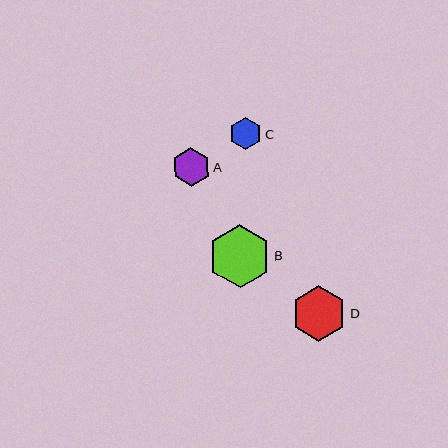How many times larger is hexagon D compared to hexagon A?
Hexagon D is approximately 1.5 times the size of hexagon A.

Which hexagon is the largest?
Hexagon B is the largest with a size of approximately 63 pixels.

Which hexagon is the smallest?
Hexagon C is the smallest with a size of approximately 32 pixels.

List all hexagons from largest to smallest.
From largest to smallest: B, D, A, C.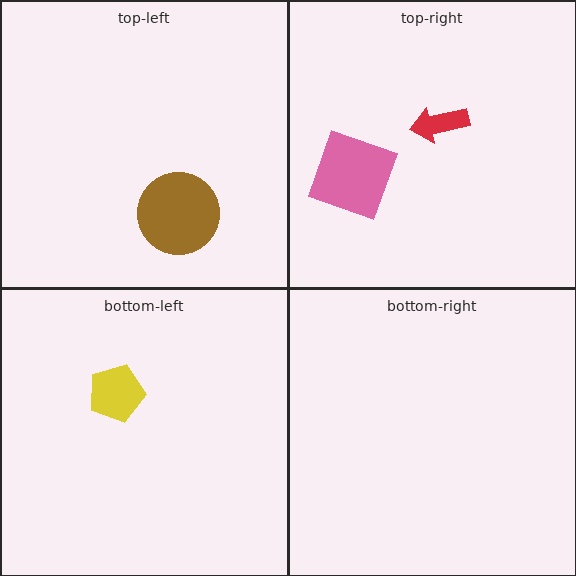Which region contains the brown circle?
The top-left region.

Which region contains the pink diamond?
The top-right region.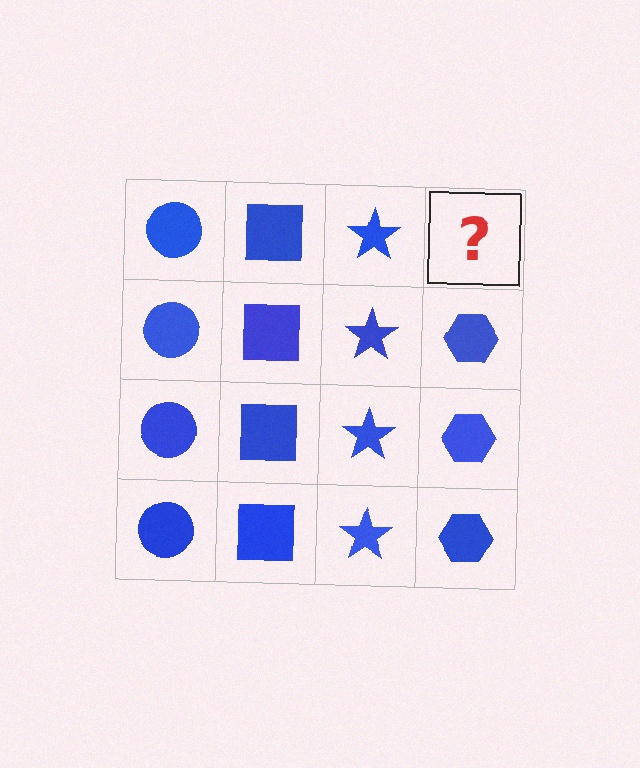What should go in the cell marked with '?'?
The missing cell should contain a blue hexagon.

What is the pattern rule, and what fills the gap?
The rule is that each column has a consistent shape. The gap should be filled with a blue hexagon.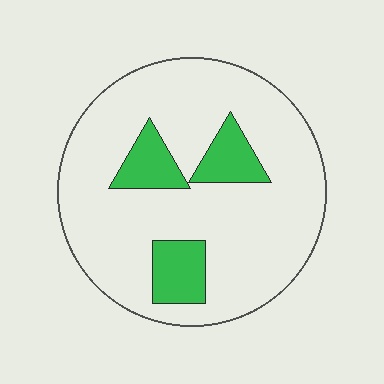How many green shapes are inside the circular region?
3.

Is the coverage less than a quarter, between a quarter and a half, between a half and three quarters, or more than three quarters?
Less than a quarter.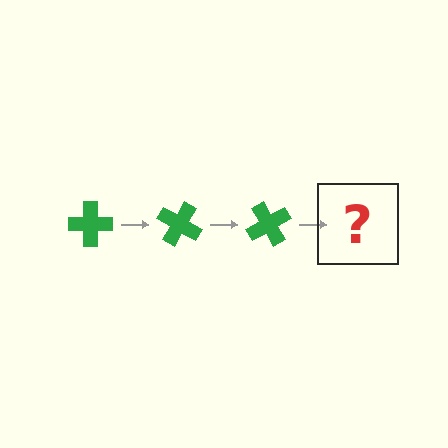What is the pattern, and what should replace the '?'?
The pattern is that the cross rotates 30 degrees each step. The '?' should be a green cross rotated 90 degrees.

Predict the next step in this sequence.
The next step is a green cross rotated 90 degrees.